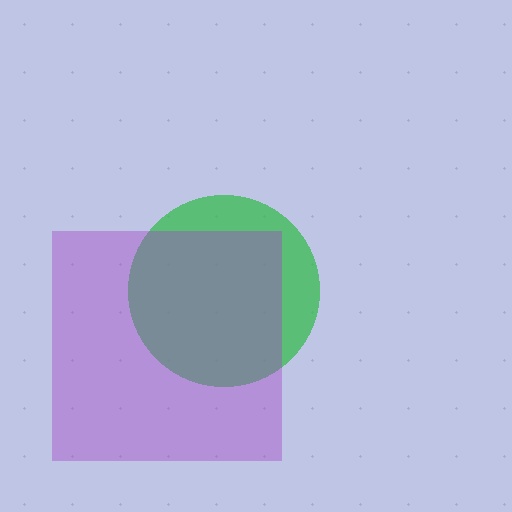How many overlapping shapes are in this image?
There are 2 overlapping shapes in the image.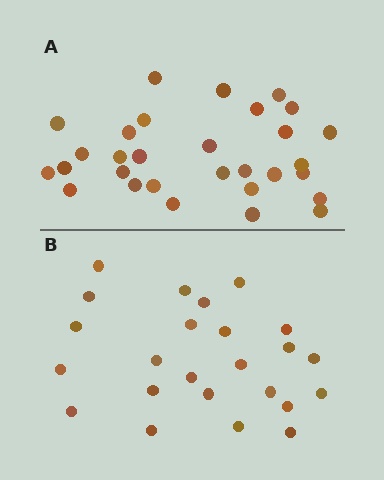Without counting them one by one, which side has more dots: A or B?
Region A (the top region) has more dots.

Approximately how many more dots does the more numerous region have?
Region A has about 6 more dots than region B.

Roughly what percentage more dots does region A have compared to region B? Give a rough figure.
About 25% more.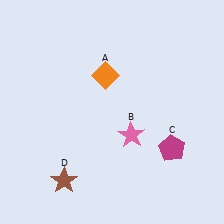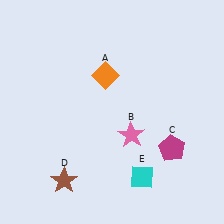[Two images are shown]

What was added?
A cyan diamond (E) was added in Image 2.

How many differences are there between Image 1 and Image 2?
There is 1 difference between the two images.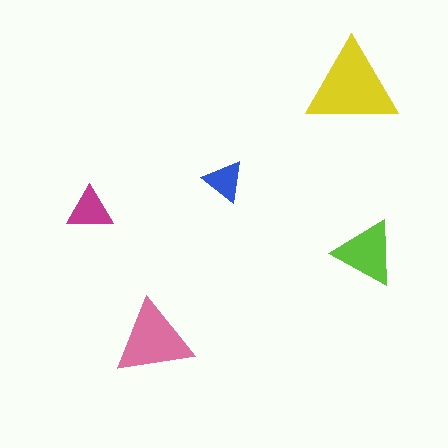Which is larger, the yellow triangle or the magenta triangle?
The yellow one.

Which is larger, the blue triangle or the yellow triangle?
The yellow one.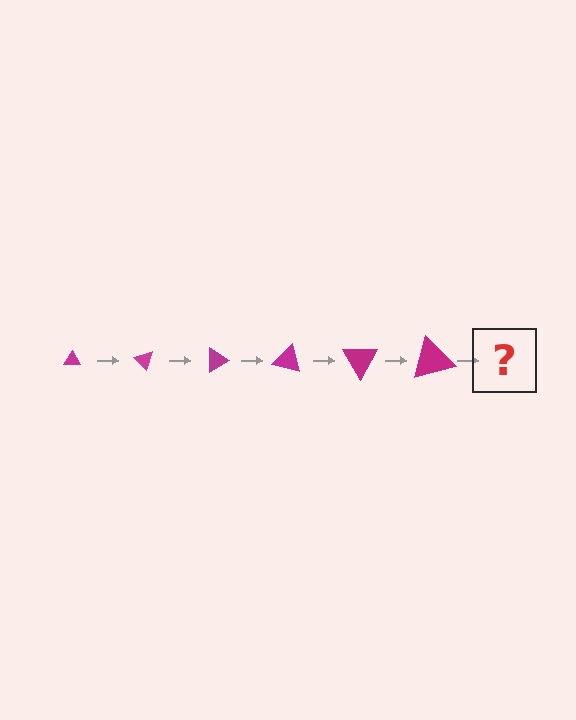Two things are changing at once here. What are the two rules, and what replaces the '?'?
The two rules are that the triangle grows larger each step and it rotates 45 degrees each step. The '?' should be a triangle, larger than the previous one and rotated 270 degrees from the start.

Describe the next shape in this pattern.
It should be a triangle, larger than the previous one and rotated 270 degrees from the start.